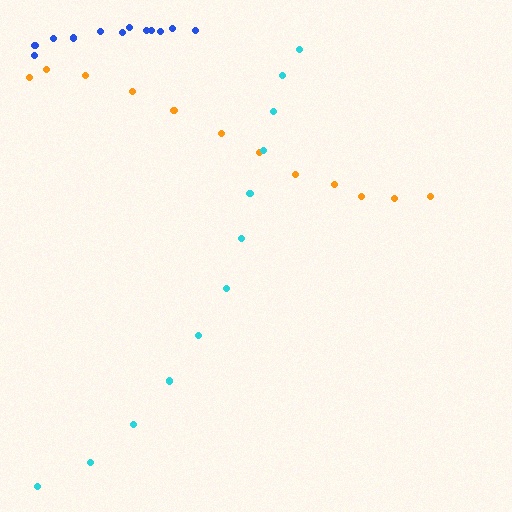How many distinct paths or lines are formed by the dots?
There are 3 distinct paths.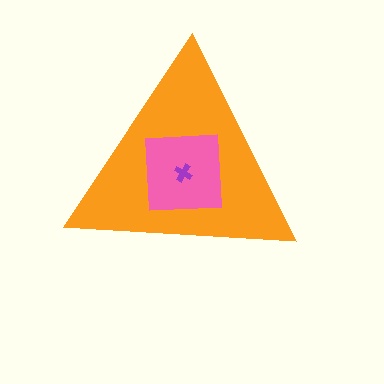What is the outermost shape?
The orange triangle.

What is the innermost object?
The purple cross.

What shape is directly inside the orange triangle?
The pink square.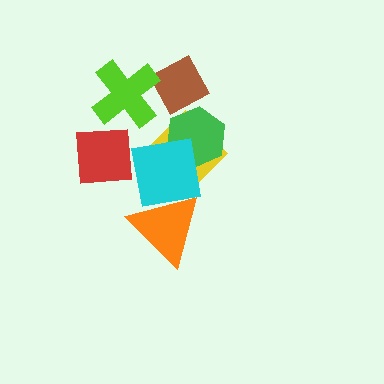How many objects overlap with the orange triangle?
2 objects overlap with the orange triangle.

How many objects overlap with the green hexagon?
3 objects overlap with the green hexagon.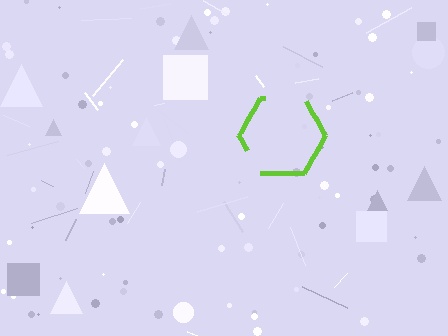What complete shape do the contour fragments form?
The contour fragments form a hexagon.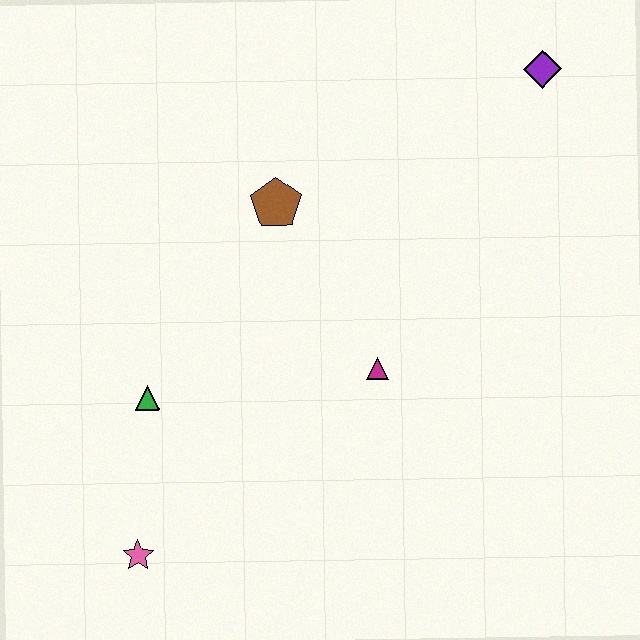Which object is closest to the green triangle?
The pink star is closest to the green triangle.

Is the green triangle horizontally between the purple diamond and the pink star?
Yes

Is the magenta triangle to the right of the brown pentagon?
Yes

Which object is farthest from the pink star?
The purple diamond is farthest from the pink star.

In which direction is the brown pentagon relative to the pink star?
The brown pentagon is above the pink star.